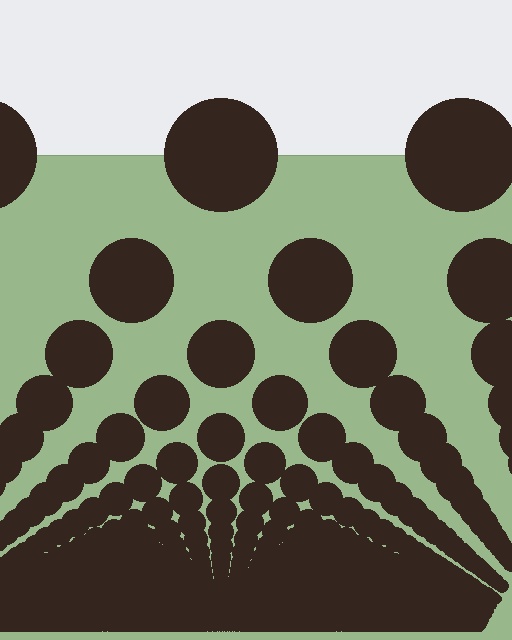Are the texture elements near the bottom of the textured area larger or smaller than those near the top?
Smaller. The gradient is inverted — elements near the bottom are smaller and denser.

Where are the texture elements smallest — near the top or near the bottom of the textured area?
Near the bottom.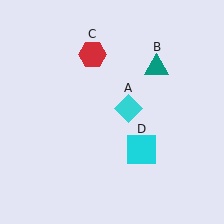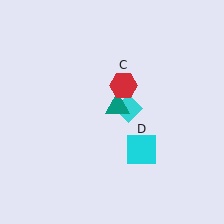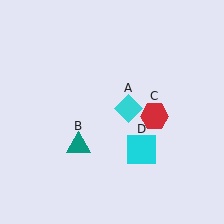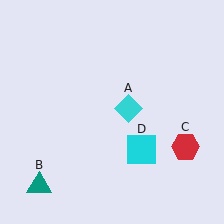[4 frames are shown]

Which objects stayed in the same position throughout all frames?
Cyan diamond (object A) and cyan square (object D) remained stationary.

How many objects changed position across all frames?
2 objects changed position: teal triangle (object B), red hexagon (object C).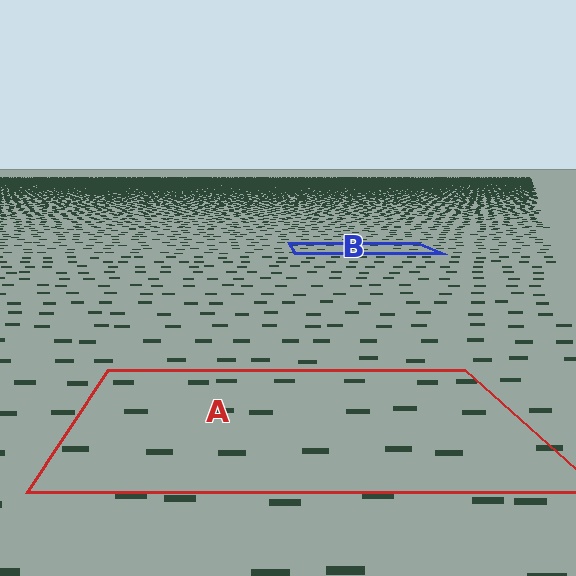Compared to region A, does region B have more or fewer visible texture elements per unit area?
Region B has more texture elements per unit area — they are packed more densely because it is farther away.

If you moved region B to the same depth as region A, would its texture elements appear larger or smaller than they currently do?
They would appear larger. At a closer depth, the same texture elements are projected at a bigger on-screen size.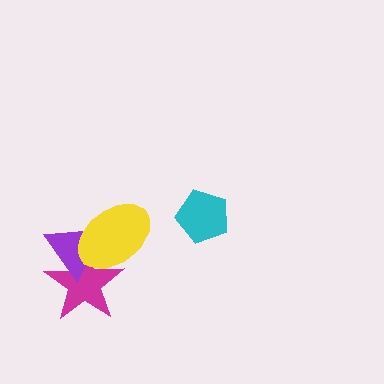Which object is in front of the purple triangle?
The yellow ellipse is in front of the purple triangle.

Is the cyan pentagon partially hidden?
No, no other shape covers it.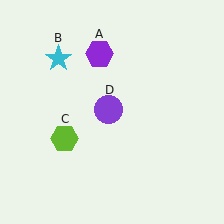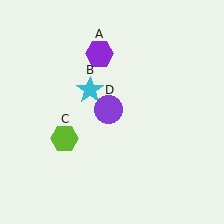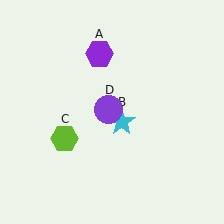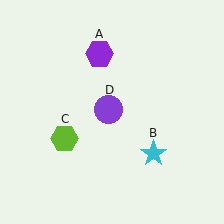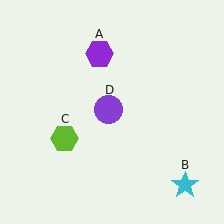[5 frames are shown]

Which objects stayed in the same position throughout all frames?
Purple hexagon (object A) and lime hexagon (object C) and purple circle (object D) remained stationary.